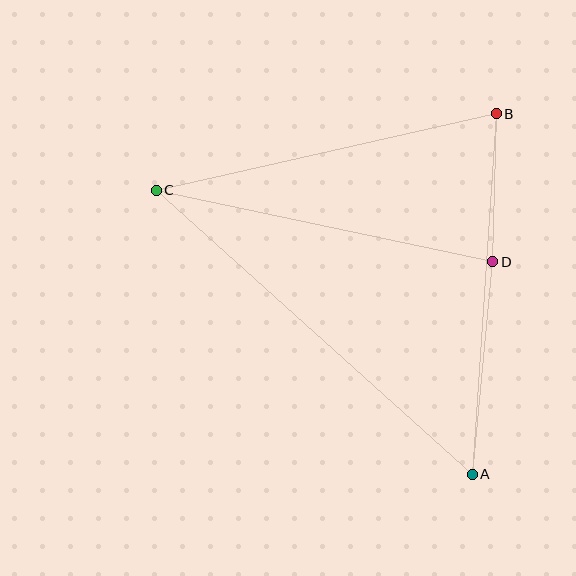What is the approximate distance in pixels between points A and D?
The distance between A and D is approximately 214 pixels.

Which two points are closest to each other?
Points B and D are closest to each other.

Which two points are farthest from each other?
Points A and C are farthest from each other.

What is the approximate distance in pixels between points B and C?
The distance between B and C is approximately 349 pixels.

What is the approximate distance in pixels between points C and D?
The distance between C and D is approximately 344 pixels.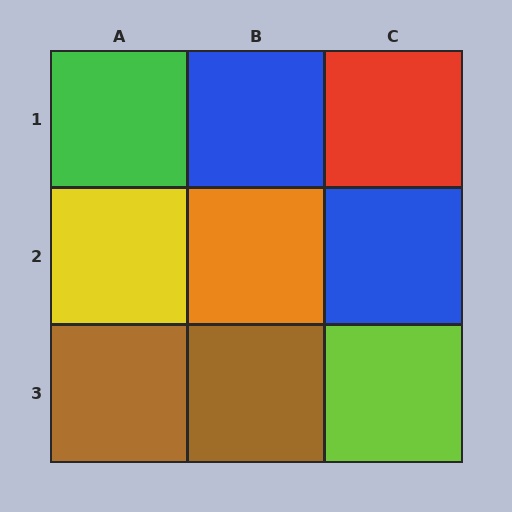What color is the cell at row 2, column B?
Orange.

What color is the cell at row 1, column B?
Blue.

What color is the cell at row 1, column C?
Red.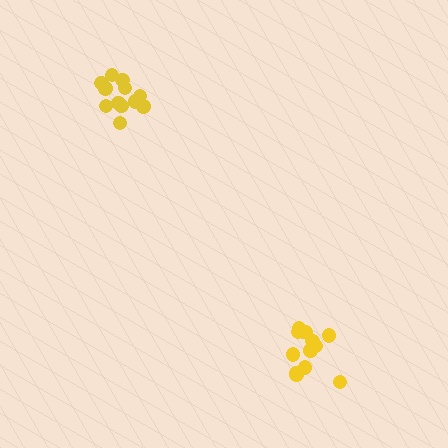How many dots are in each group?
Group 1: 13 dots, Group 2: 12 dots (25 total).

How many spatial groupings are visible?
There are 2 spatial groupings.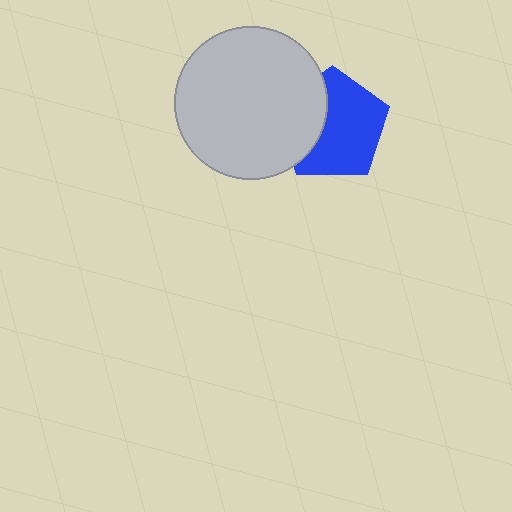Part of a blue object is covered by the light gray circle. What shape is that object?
It is a pentagon.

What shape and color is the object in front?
The object in front is a light gray circle.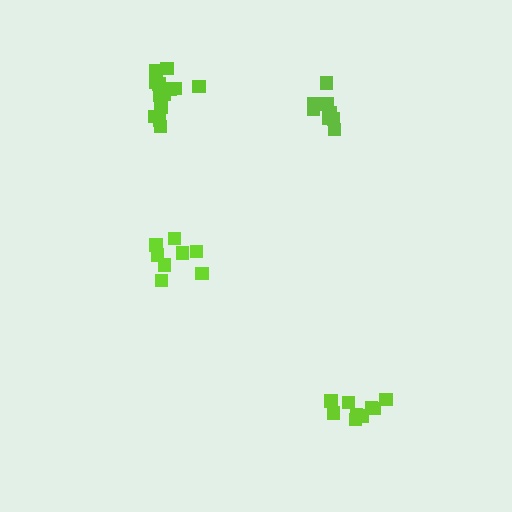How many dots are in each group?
Group 1: 13 dots, Group 2: 9 dots, Group 3: 8 dots, Group 4: 10 dots (40 total).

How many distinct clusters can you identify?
There are 4 distinct clusters.